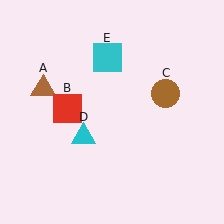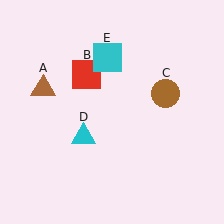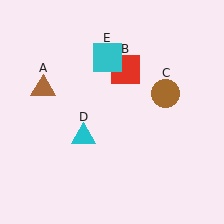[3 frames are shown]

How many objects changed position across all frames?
1 object changed position: red square (object B).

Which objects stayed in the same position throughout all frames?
Brown triangle (object A) and brown circle (object C) and cyan triangle (object D) and cyan square (object E) remained stationary.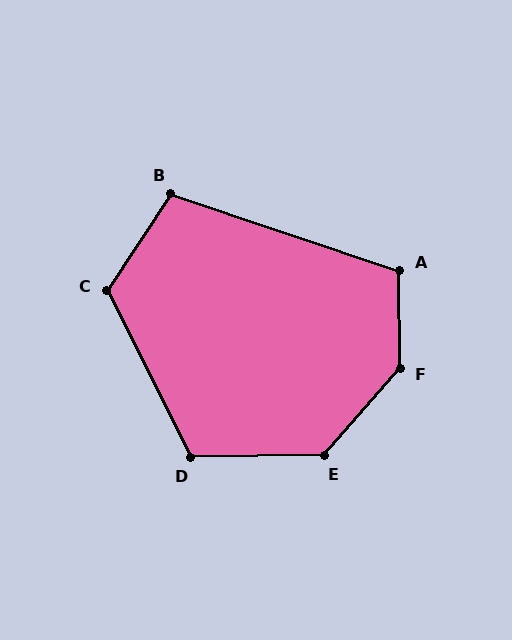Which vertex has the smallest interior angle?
B, at approximately 105 degrees.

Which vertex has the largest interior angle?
F, at approximately 139 degrees.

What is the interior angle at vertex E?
Approximately 131 degrees (obtuse).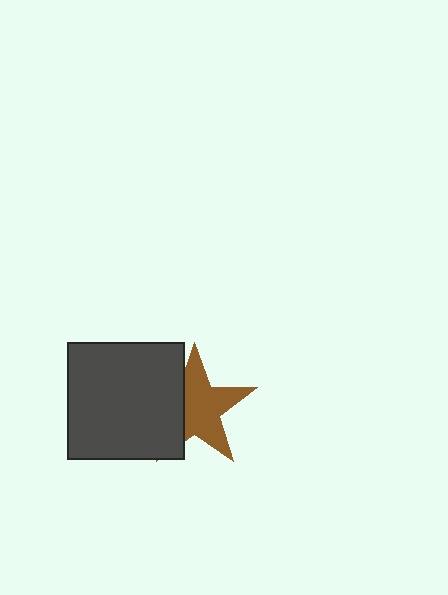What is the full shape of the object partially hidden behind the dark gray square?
The partially hidden object is a brown star.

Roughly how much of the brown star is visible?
About half of it is visible (roughly 65%).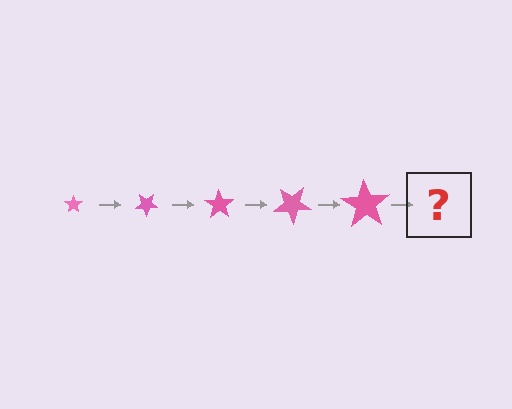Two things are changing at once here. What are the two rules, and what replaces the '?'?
The two rules are that the star grows larger each step and it rotates 35 degrees each step. The '?' should be a star, larger than the previous one and rotated 175 degrees from the start.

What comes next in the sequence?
The next element should be a star, larger than the previous one and rotated 175 degrees from the start.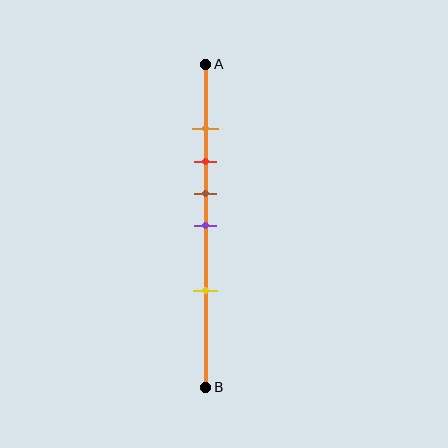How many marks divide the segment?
There are 5 marks dividing the segment.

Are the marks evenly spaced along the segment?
No, the marks are not evenly spaced.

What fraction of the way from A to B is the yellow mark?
The yellow mark is approximately 70% (0.7) of the way from A to B.